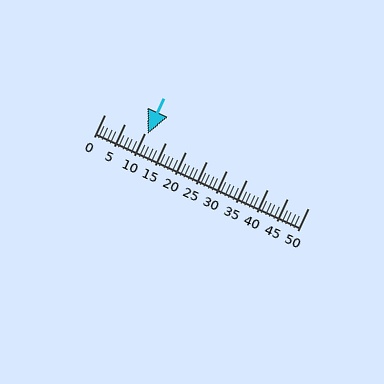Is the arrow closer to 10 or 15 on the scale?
The arrow is closer to 10.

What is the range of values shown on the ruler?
The ruler shows values from 0 to 50.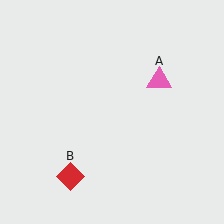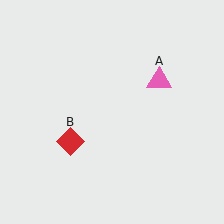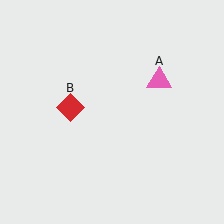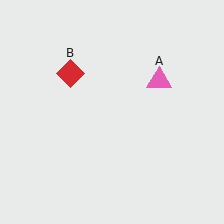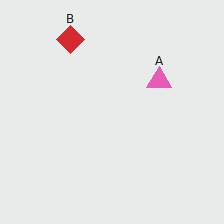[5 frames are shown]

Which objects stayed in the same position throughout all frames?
Pink triangle (object A) remained stationary.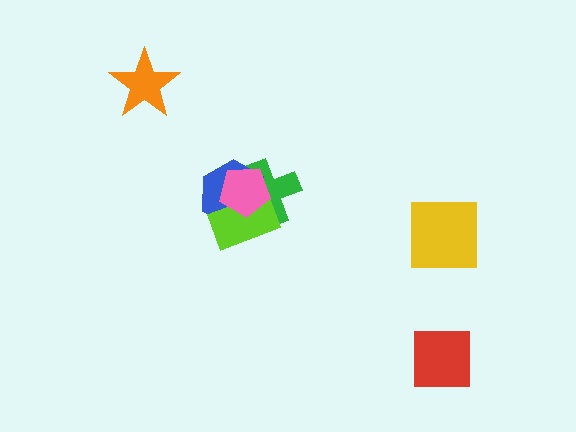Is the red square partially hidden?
No, no other shape covers it.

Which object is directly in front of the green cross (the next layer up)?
The blue hexagon is directly in front of the green cross.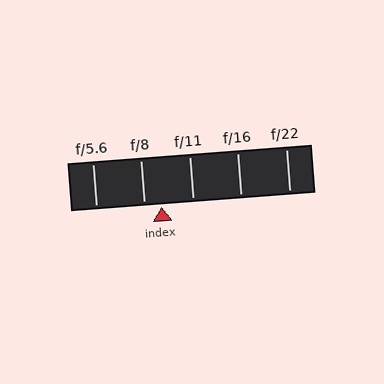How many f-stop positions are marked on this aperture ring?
There are 5 f-stop positions marked.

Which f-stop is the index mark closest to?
The index mark is closest to f/8.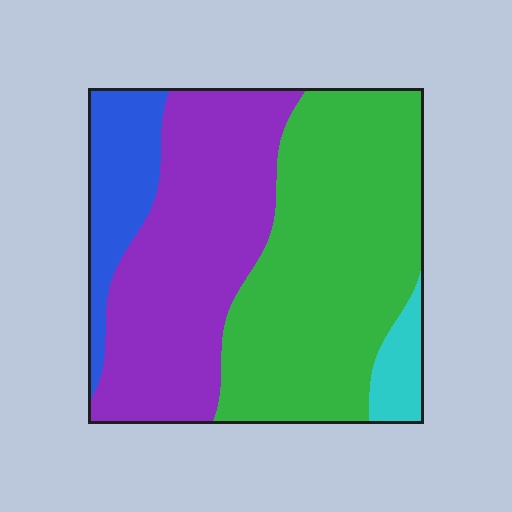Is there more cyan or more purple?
Purple.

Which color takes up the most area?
Green, at roughly 45%.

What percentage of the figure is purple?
Purple covers around 35% of the figure.